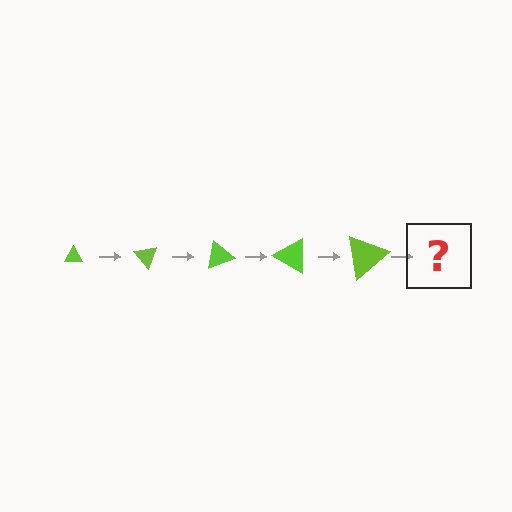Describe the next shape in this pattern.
It should be a triangle, larger than the previous one and rotated 250 degrees from the start.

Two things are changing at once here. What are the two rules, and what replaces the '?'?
The two rules are that the triangle grows larger each step and it rotates 50 degrees each step. The '?' should be a triangle, larger than the previous one and rotated 250 degrees from the start.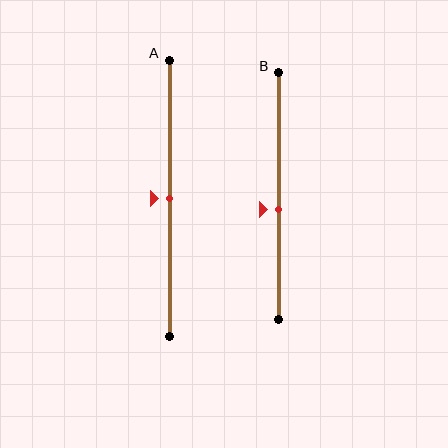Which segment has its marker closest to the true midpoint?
Segment A has its marker closest to the true midpoint.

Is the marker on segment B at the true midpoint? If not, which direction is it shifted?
No, the marker on segment B is shifted downward by about 5% of the segment length.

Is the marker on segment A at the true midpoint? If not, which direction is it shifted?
Yes, the marker on segment A is at the true midpoint.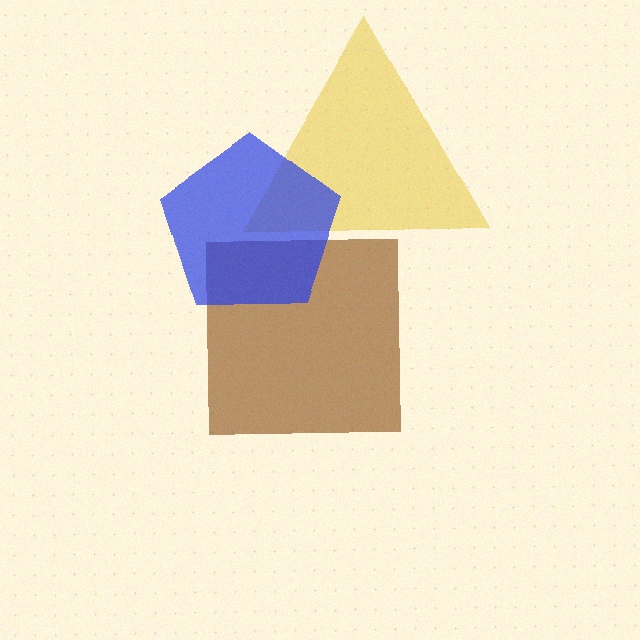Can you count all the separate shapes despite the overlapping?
Yes, there are 3 separate shapes.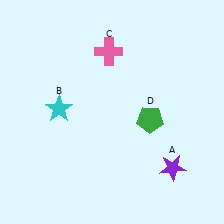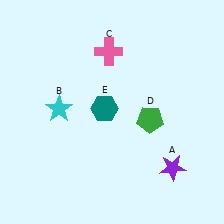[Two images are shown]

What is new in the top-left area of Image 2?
A teal hexagon (E) was added in the top-left area of Image 2.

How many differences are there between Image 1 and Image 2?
There is 1 difference between the two images.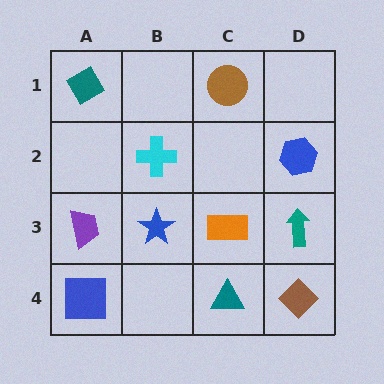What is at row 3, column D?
A teal arrow.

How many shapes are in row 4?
3 shapes.